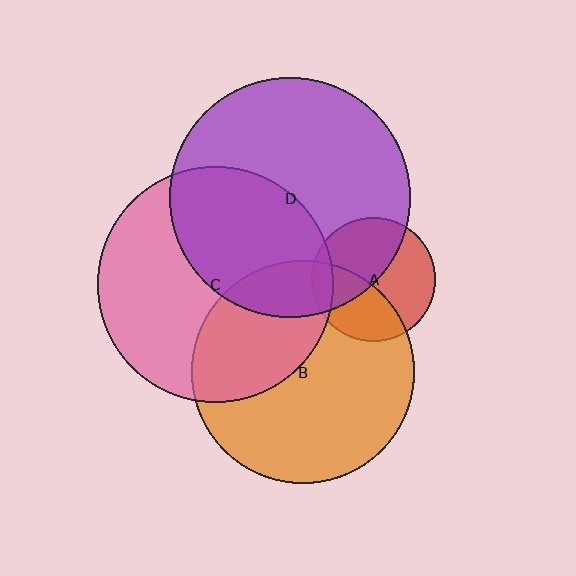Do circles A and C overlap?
Yes.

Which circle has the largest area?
Circle D (purple).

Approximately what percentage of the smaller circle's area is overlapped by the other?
Approximately 10%.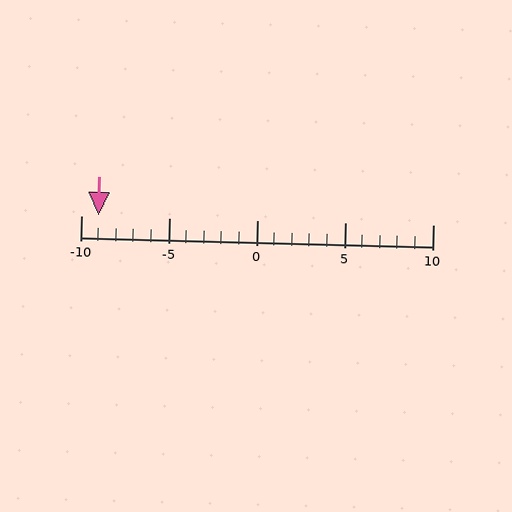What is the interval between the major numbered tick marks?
The major tick marks are spaced 5 units apart.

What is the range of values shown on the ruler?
The ruler shows values from -10 to 10.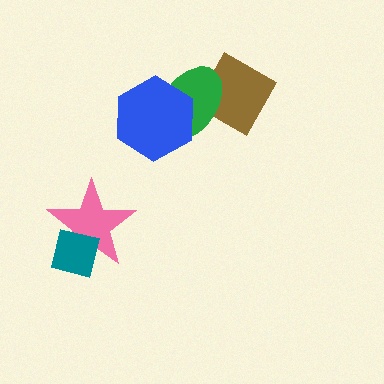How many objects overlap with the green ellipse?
2 objects overlap with the green ellipse.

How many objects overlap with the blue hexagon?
1 object overlaps with the blue hexagon.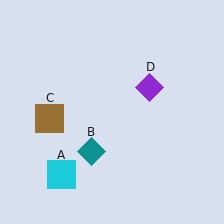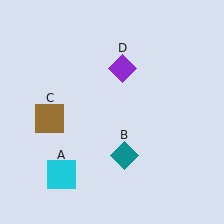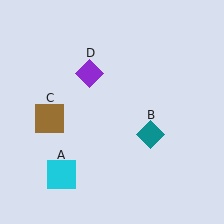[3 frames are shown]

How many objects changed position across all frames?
2 objects changed position: teal diamond (object B), purple diamond (object D).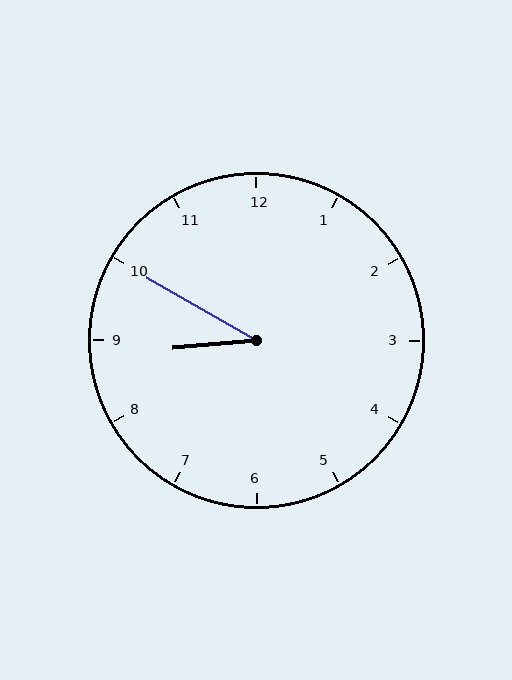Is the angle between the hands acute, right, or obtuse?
It is acute.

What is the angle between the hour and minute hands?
Approximately 35 degrees.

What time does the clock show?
8:50.